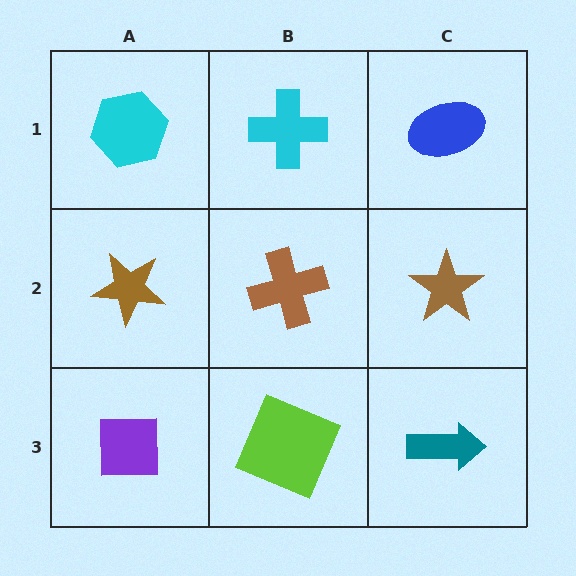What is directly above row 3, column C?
A brown star.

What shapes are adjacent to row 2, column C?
A blue ellipse (row 1, column C), a teal arrow (row 3, column C), a brown cross (row 2, column B).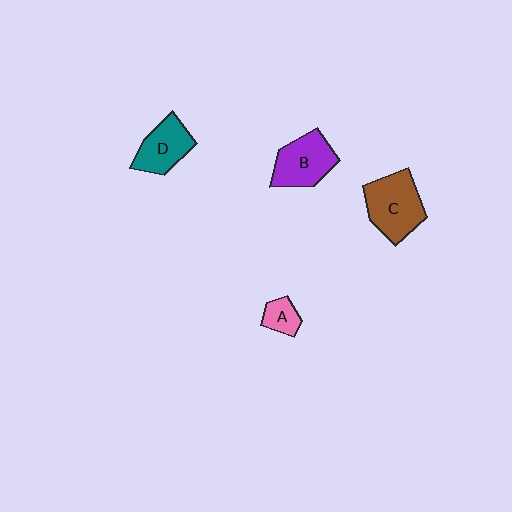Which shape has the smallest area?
Shape A (pink).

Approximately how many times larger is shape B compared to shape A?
Approximately 2.4 times.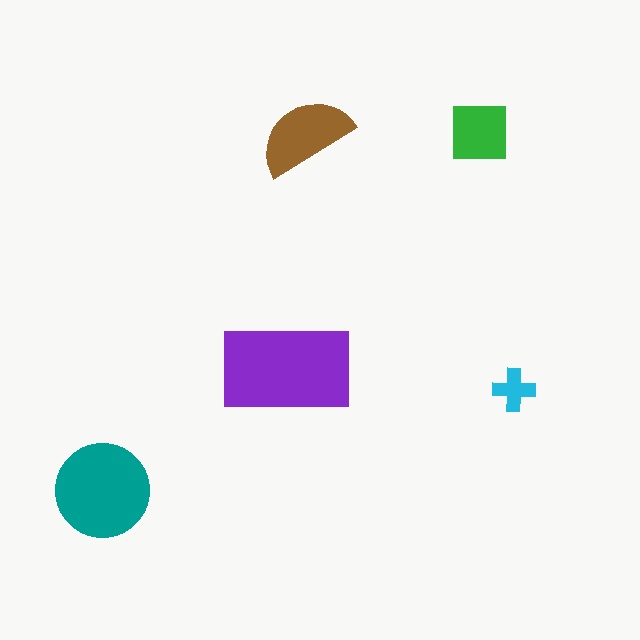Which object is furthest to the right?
The cyan cross is rightmost.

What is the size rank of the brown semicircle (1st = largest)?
3rd.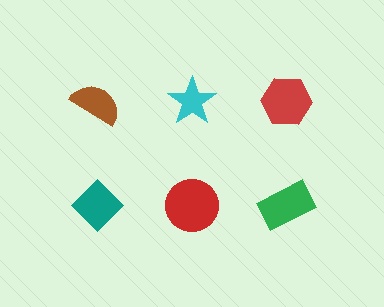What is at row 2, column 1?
A teal diamond.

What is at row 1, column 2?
A cyan star.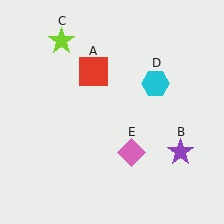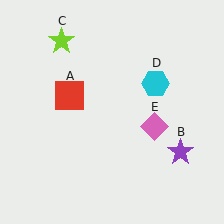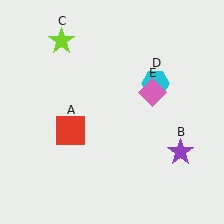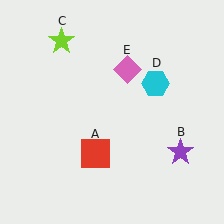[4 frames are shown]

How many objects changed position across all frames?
2 objects changed position: red square (object A), pink diamond (object E).